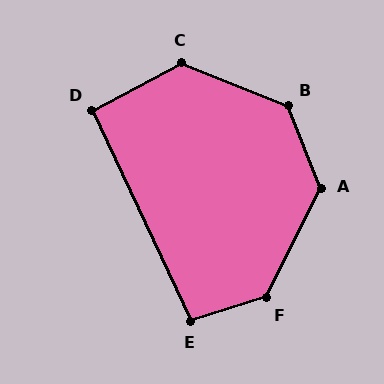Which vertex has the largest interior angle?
F, at approximately 134 degrees.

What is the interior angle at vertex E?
Approximately 98 degrees (obtuse).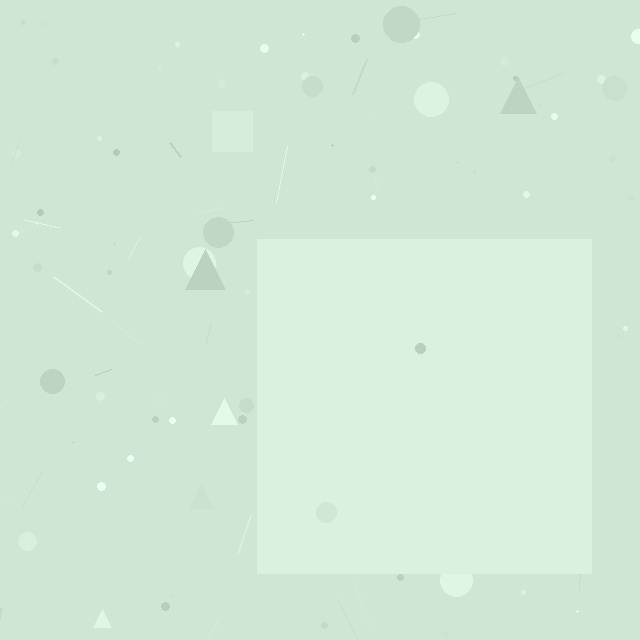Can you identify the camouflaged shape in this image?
The camouflaged shape is a square.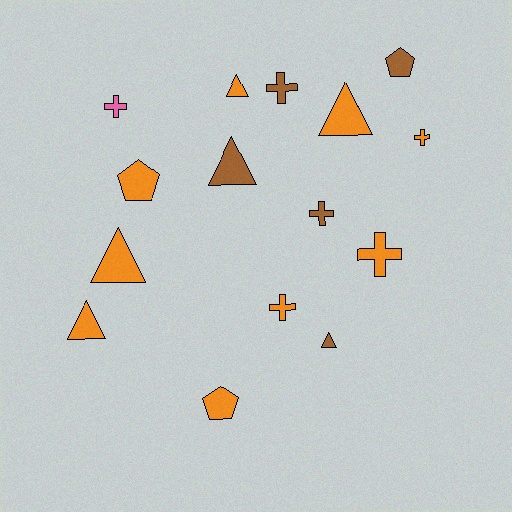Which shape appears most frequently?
Cross, with 6 objects.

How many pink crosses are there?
There is 1 pink cross.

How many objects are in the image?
There are 15 objects.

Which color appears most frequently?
Orange, with 9 objects.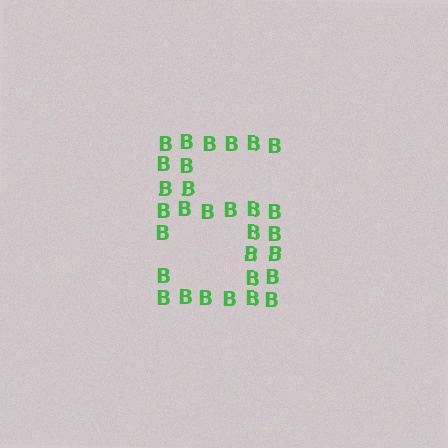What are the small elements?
The small elements are letter B's.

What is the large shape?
The large shape is the digit 5.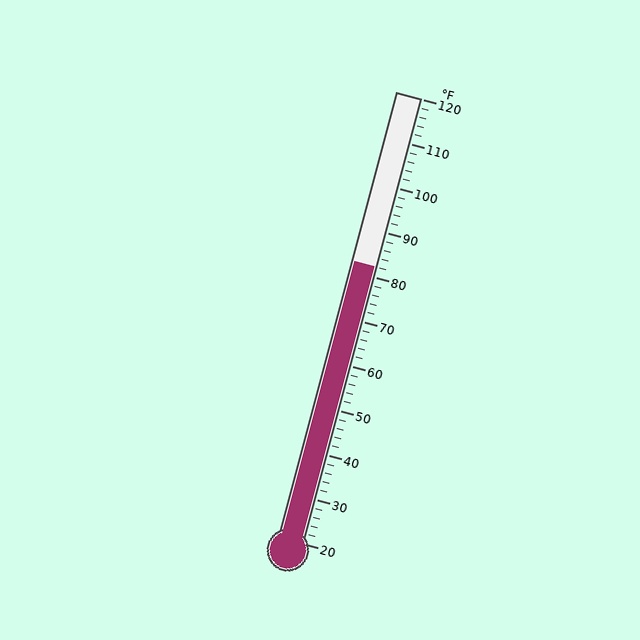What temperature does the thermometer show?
The thermometer shows approximately 82°F.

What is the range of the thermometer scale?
The thermometer scale ranges from 20°F to 120°F.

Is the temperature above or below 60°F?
The temperature is above 60°F.